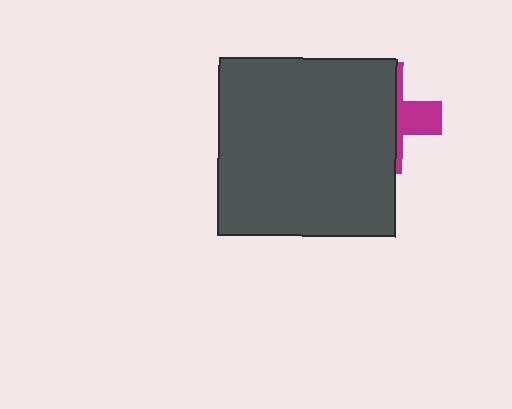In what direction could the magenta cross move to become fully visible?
The magenta cross could move right. That would shift it out from behind the dark gray square entirely.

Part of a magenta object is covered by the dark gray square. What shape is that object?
It is a cross.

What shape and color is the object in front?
The object in front is a dark gray square.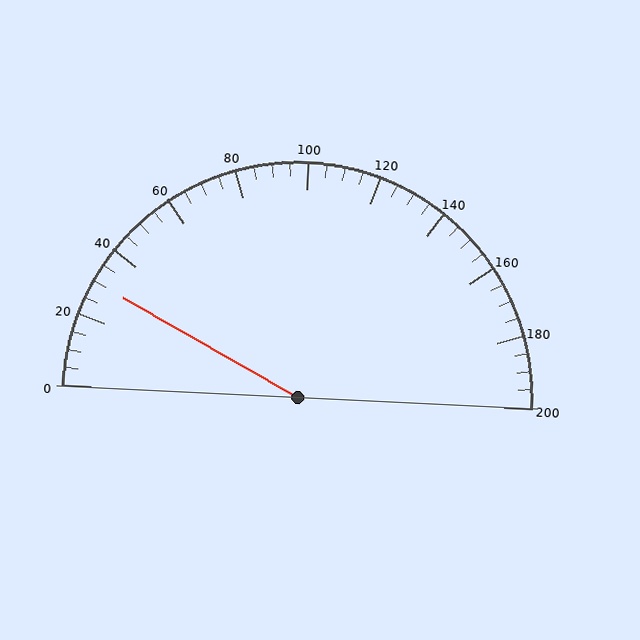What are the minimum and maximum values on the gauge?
The gauge ranges from 0 to 200.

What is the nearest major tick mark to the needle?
The nearest major tick mark is 40.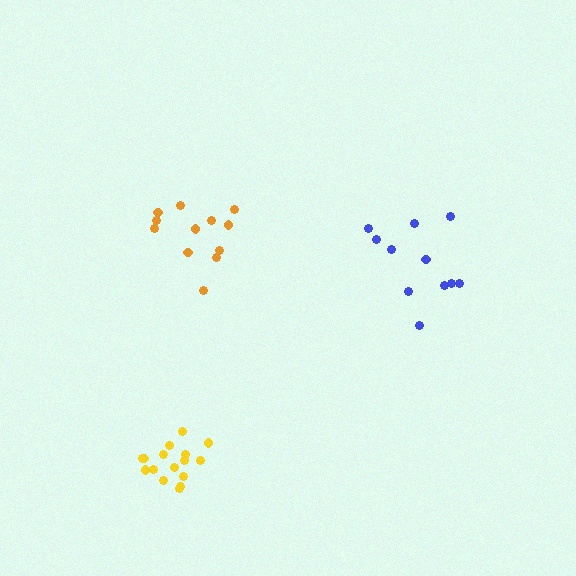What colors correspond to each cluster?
The clusters are colored: orange, blue, yellow.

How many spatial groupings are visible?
There are 3 spatial groupings.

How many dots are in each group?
Group 1: 12 dots, Group 2: 11 dots, Group 3: 16 dots (39 total).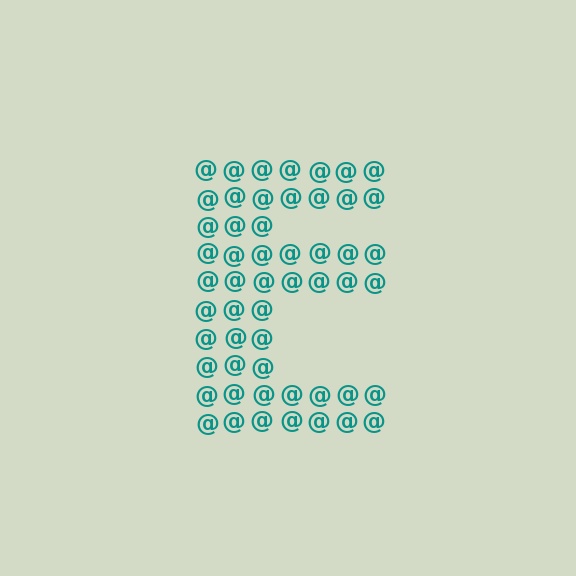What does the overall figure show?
The overall figure shows the letter E.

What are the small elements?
The small elements are at signs.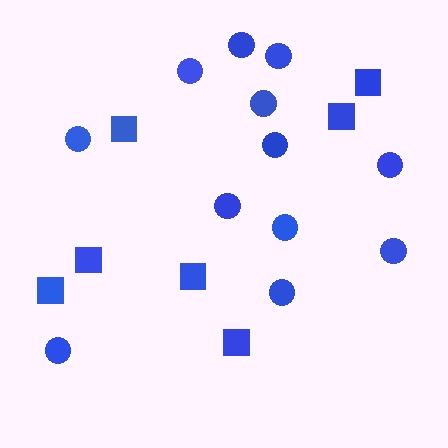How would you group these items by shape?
There are 2 groups: one group of squares (7) and one group of circles (12).